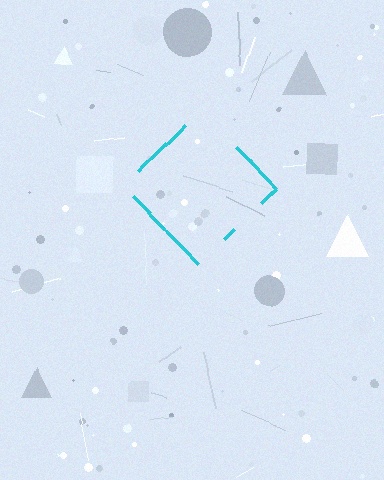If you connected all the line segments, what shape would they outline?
They would outline a diamond.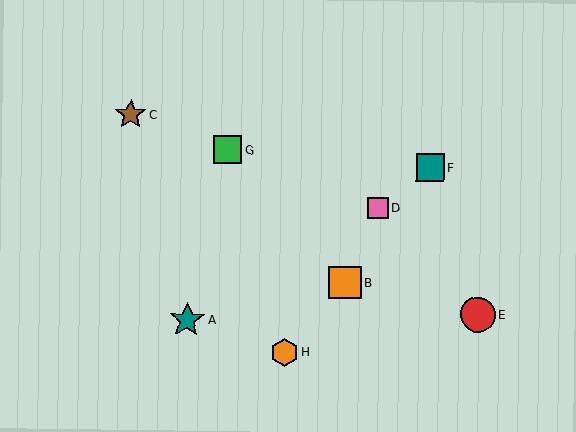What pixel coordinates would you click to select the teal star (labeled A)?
Click at (187, 320) to select the teal star A.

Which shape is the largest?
The teal star (labeled A) is the largest.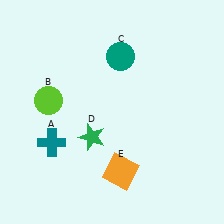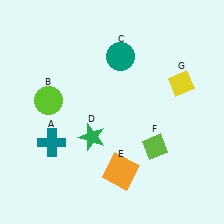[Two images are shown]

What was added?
A lime diamond (F), a yellow diamond (G) were added in Image 2.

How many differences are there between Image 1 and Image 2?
There are 2 differences between the two images.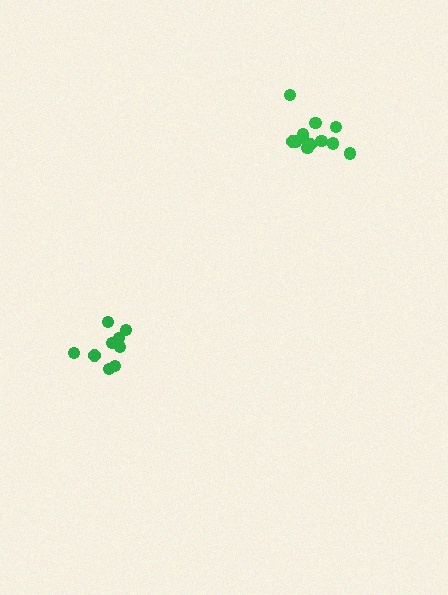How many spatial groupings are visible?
There are 2 spatial groupings.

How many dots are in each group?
Group 1: 12 dots, Group 2: 9 dots (21 total).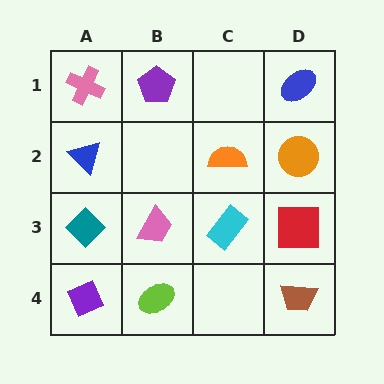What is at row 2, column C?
An orange semicircle.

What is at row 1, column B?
A purple pentagon.